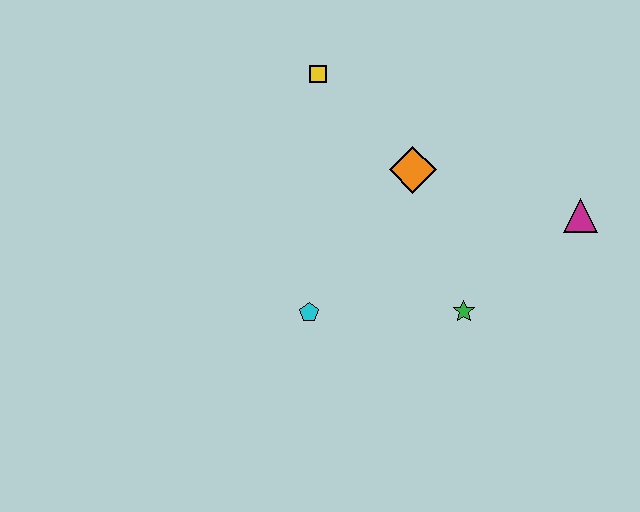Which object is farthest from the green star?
The yellow square is farthest from the green star.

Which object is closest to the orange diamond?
The yellow square is closest to the orange diamond.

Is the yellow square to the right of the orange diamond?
No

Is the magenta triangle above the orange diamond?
No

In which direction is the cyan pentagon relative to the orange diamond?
The cyan pentagon is below the orange diamond.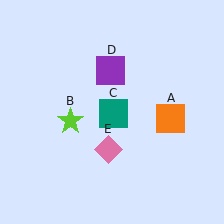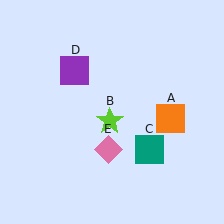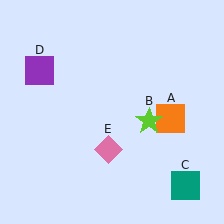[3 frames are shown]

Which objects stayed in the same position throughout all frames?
Orange square (object A) and pink diamond (object E) remained stationary.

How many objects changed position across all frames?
3 objects changed position: lime star (object B), teal square (object C), purple square (object D).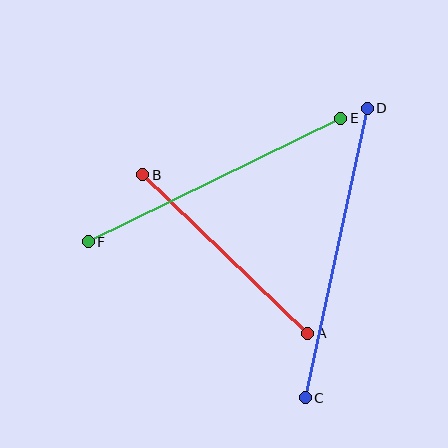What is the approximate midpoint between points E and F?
The midpoint is at approximately (214, 180) pixels.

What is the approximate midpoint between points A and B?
The midpoint is at approximately (225, 254) pixels.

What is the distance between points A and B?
The distance is approximately 229 pixels.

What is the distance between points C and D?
The distance is approximately 296 pixels.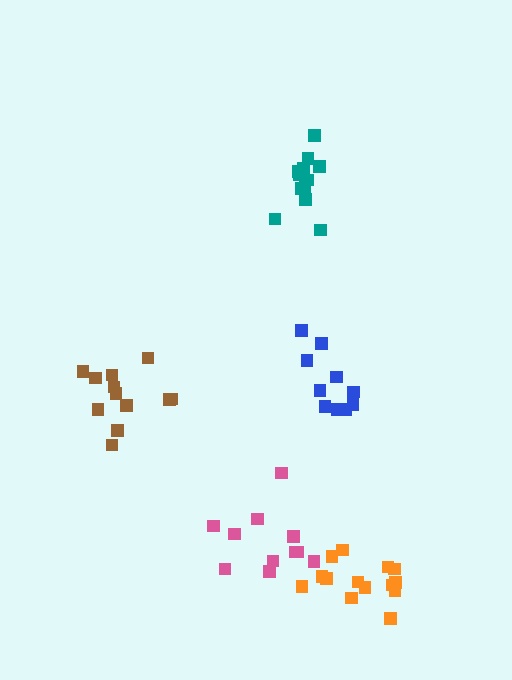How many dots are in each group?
Group 1: 10 dots, Group 2: 11 dots, Group 3: 12 dots, Group 4: 12 dots, Group 5: 14 dots (59 total).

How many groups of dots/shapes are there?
There are 5 groups.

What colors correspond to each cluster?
The clusters are colored: blue, pink, brown, teal, orange.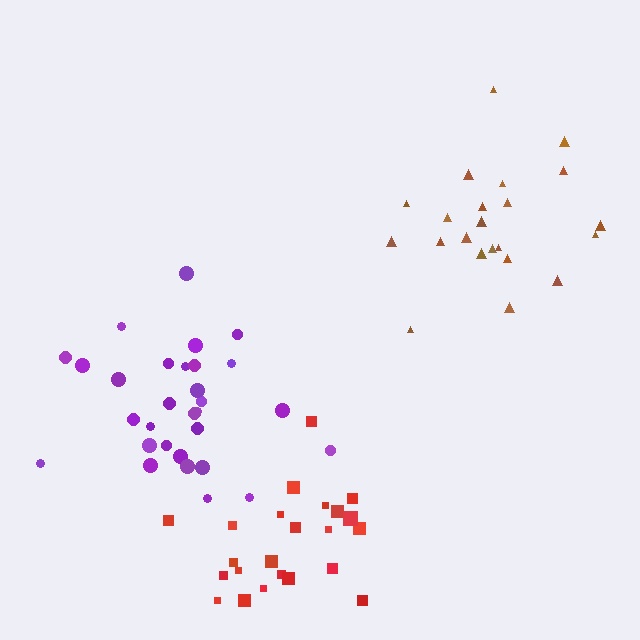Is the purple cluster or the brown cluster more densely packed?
Purple.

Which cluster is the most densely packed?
Purple.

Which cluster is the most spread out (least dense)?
Brown.